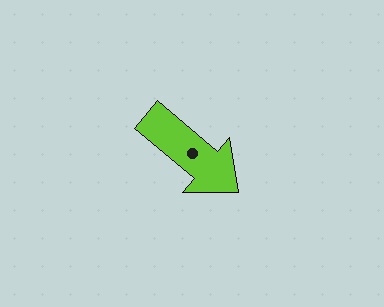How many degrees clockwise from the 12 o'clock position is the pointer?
Approximately 130 degrees.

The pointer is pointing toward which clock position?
Roughly 4 o'clock.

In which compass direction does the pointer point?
Southeast.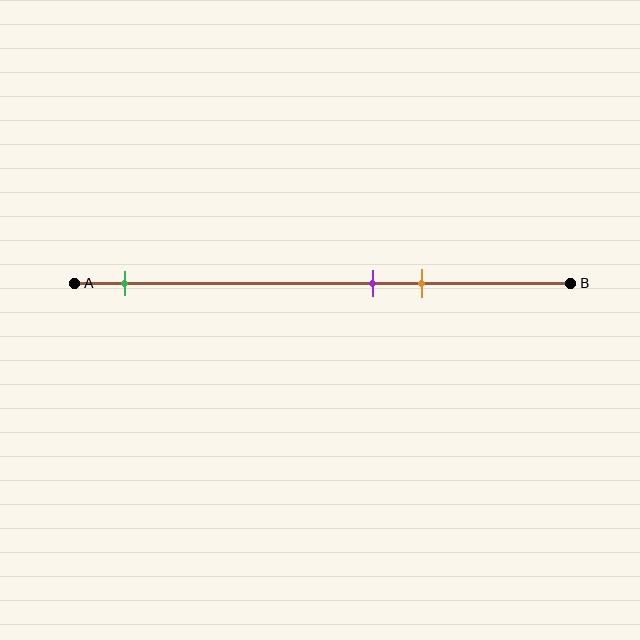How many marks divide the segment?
There are 3 marks dividing the segment.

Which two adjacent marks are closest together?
The purple and orange marks are the closest adjacent pair.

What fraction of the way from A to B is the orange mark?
The orange mark is approximately 70% (0.7) of the way from A to B.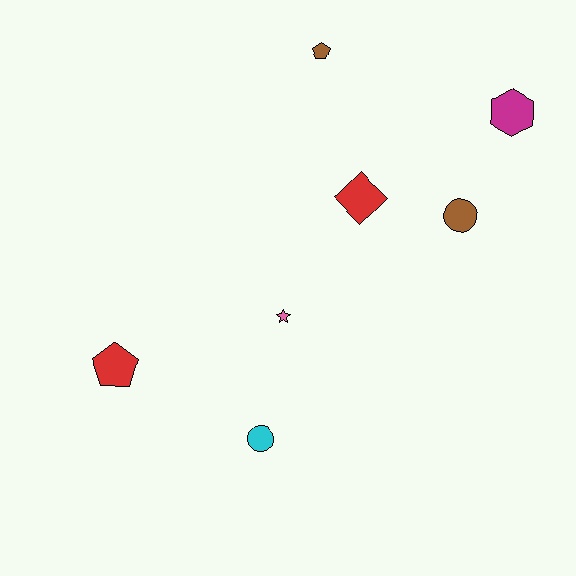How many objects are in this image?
There are 7 objects.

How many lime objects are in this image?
There are no lime objects.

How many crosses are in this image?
There are no crosses.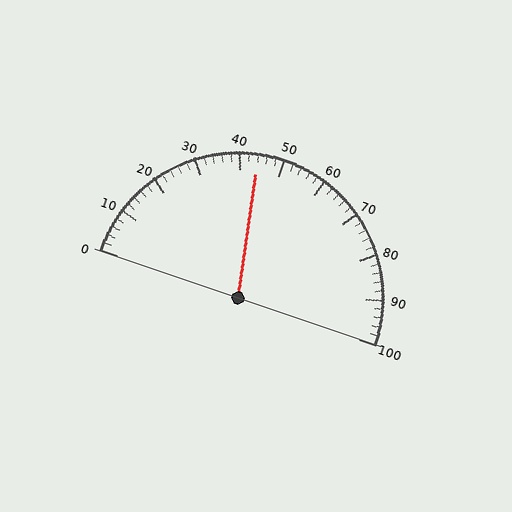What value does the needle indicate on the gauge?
The needle indicates approximately 44.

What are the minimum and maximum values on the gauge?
The gauge ranges from 0 to 100.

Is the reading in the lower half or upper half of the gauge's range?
The reading is in the lower half of the range (0 to 100).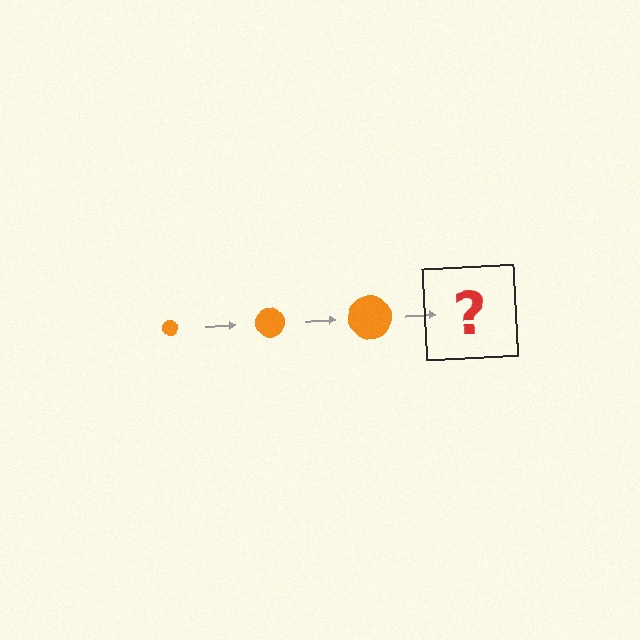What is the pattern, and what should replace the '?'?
The pattern is that the circle gets progressively larger each step. The '?' should be an orange circle, larger than the previous one.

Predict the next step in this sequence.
The next step is an orange circle, larger than the previous one.